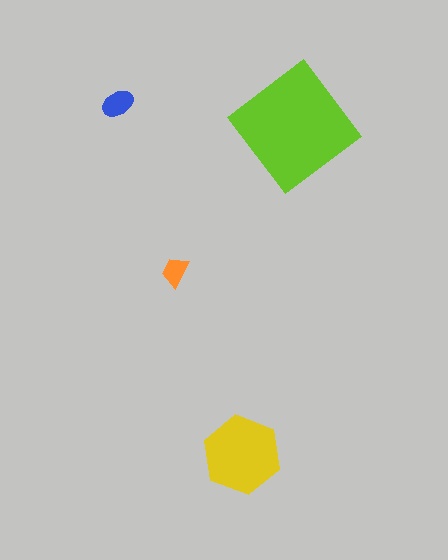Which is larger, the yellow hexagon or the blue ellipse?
The yellow hexagon.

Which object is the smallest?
The orange trapezoid.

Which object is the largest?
The lime diamond.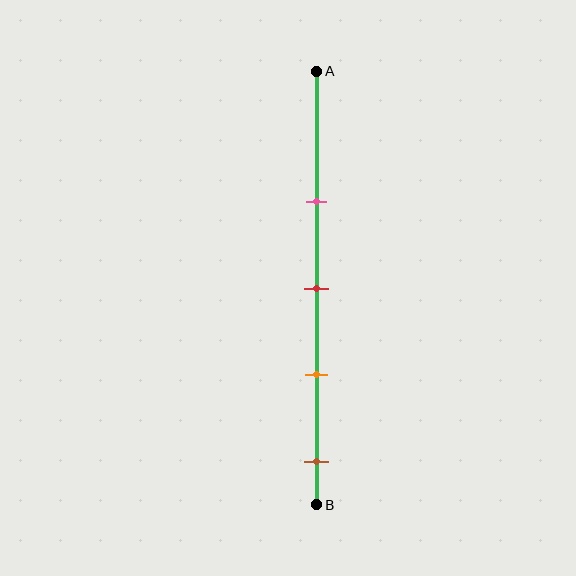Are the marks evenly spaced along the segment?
Yes, the marks are approximately evenly spaced.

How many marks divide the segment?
There are 4 marks dividing the segment.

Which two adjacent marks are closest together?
The red and orange marks are the closest adjacent pair.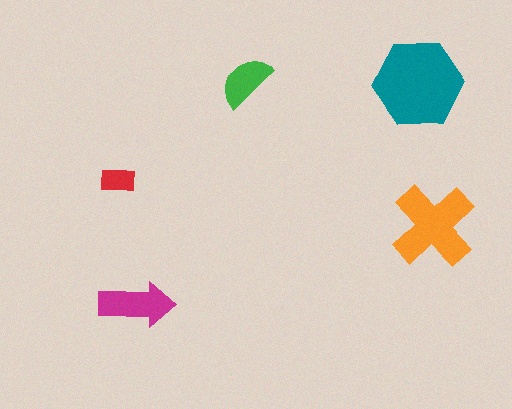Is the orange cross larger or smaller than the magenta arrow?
Larger.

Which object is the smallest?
The red rectangle.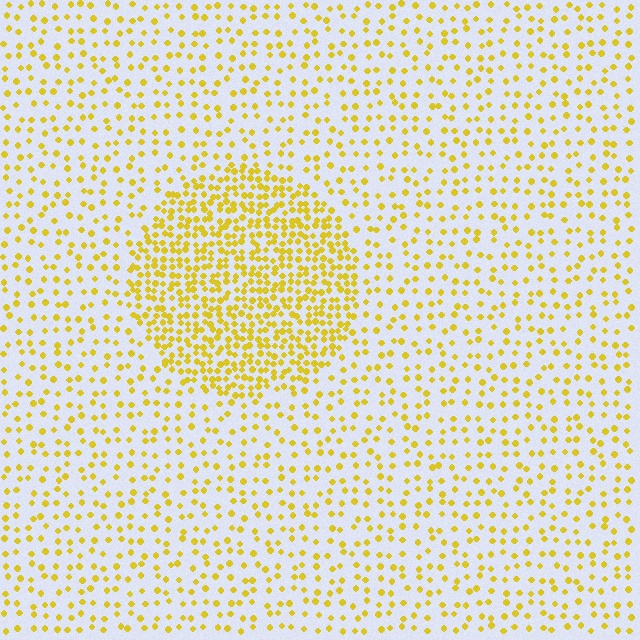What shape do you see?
I see a circle.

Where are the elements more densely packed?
The elements are more densely packed inside the circle boundary.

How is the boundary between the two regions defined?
The boundary is defined by a change in element density (approximately 2.4x ratio). All elements are the same color, size, and shape.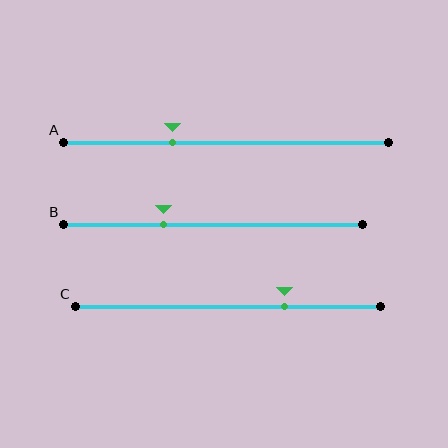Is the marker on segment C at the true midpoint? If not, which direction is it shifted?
No, the marker on segment C is shifted to the right by about 19% of the segment length.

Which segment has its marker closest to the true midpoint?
Segment A has its marker closest to the true midpoint.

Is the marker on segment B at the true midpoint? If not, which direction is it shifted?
No, the marker on segment B is shifted to the left by about 17% of the segment length.